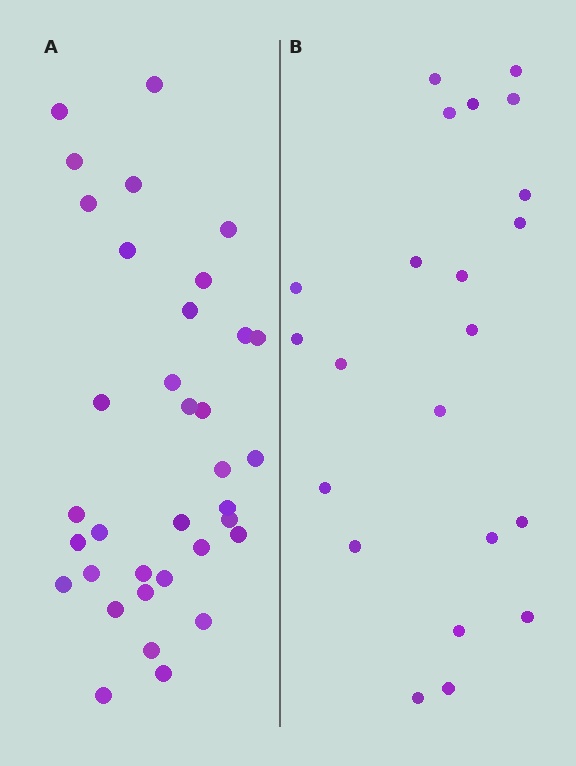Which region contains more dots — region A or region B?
Region A (the left region) has more dots.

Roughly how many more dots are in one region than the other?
Region A has approximately 15 more dots than region B.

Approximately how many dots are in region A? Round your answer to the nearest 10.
About 40 dots. (The exact count is 35, which rounds to 40.)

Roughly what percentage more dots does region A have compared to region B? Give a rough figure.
About 60% more.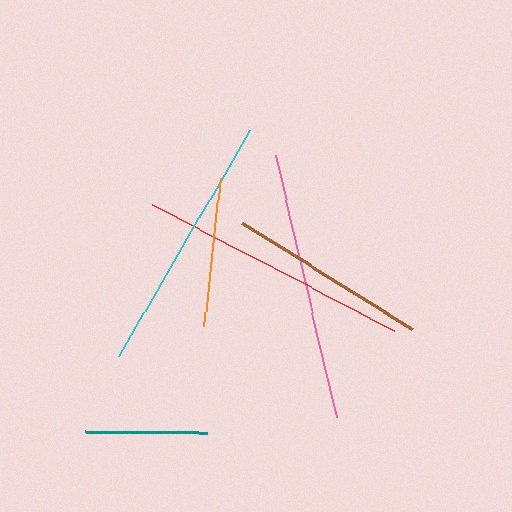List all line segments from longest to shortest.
From longest to shortest: red, pink, cyan, brown, orange, teal.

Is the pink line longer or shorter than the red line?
The red line is longer than the pink line.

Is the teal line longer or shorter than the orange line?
The orange line is longer than the teal line.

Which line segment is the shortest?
The teal line is the shortest at approximately 122 pixels.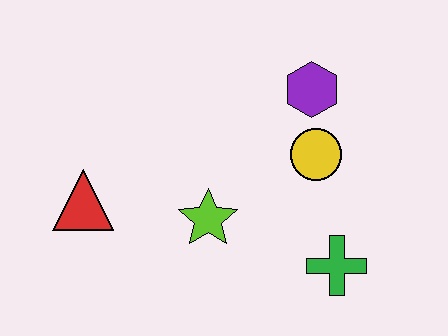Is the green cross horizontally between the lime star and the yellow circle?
No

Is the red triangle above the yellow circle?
No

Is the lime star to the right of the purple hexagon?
No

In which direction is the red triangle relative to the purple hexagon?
The red triangle is to the left of the purple hexagon.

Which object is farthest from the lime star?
The purple hexagon is farthest from the lime star.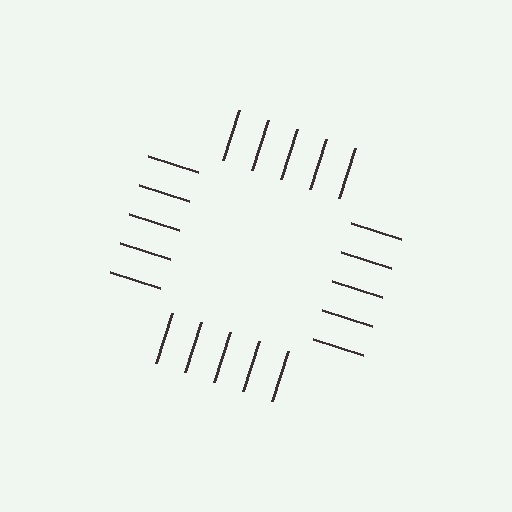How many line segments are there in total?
20 — 5 along each of the 4 edges.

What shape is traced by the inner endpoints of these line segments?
An illusory square — the line segments terminate on its edges but no continuous stroke is drawn.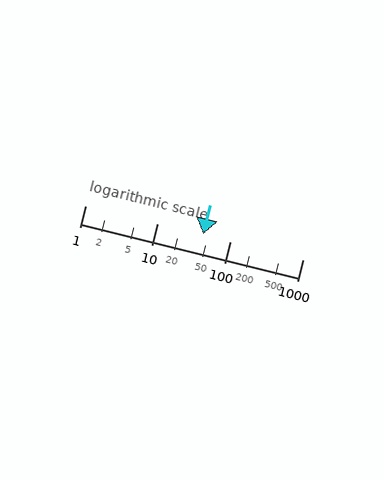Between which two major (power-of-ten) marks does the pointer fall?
The pointer is between 10 and 100.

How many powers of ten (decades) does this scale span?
The scale spans 3 decades, from 1 to 1000.